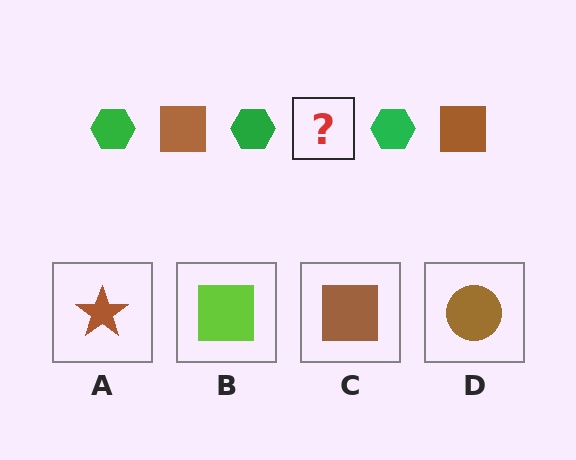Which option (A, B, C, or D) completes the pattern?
C.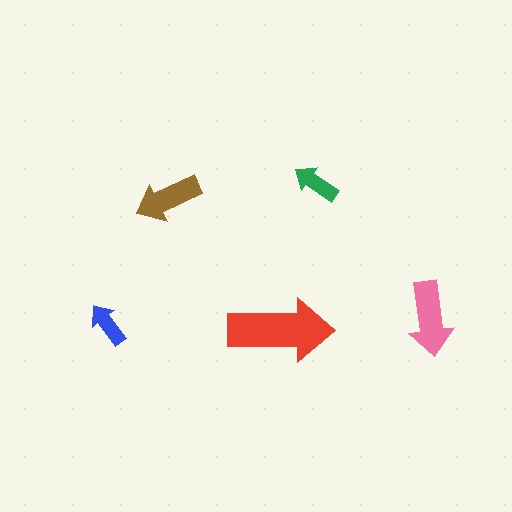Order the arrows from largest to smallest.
the red one, the pink one, the brown one, the green one, the blue one.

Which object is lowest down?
The red arrow is bottommost.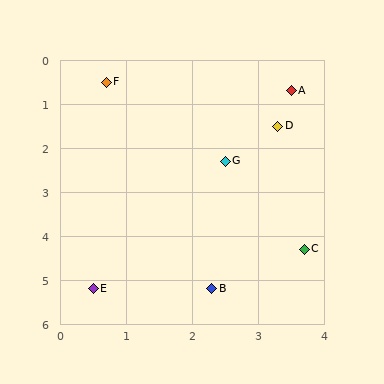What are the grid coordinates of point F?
Point F is at approximately (0.7, 0.5).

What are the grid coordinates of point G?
Point G is at approximately (2.5, 2.3).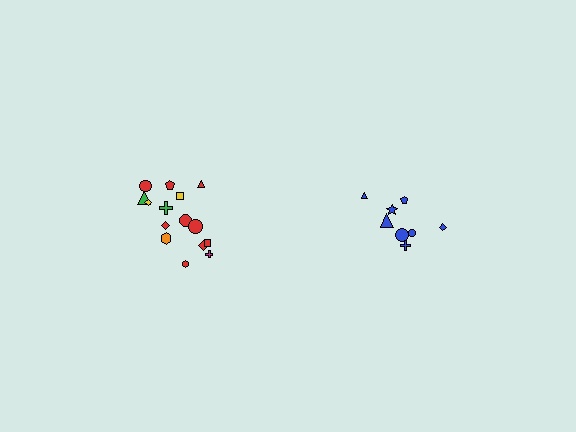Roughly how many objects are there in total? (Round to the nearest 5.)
Roughly 25 objects in total.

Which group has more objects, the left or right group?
The left group.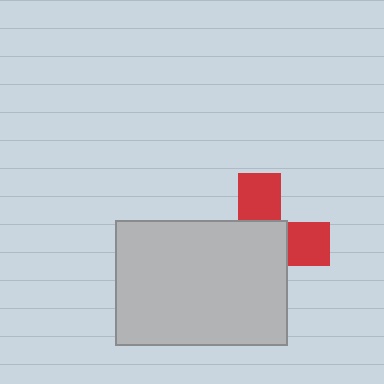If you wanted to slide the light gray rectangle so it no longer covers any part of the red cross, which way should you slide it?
Slide it toward the lower-left — that is the most direct way to separate the two shapes.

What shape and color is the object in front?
The object in front is a light gray rectangle.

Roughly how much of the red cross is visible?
A small part of it is visible (roughly 37%).